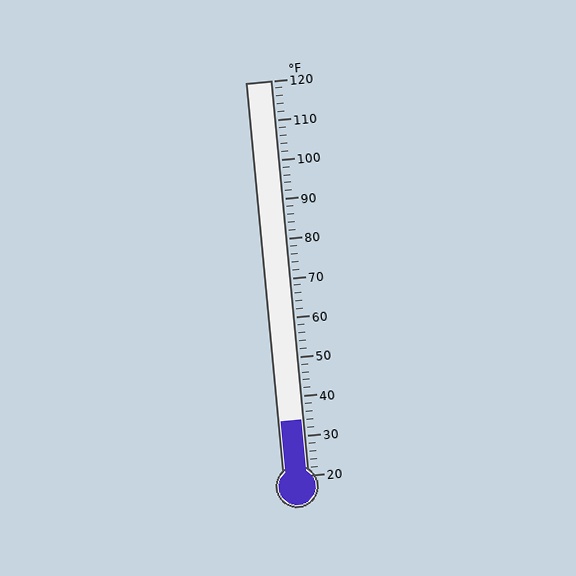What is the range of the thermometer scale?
The thermometer scale ranges from 20°F to 120°F.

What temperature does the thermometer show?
The thermometer shows approximately 34°F.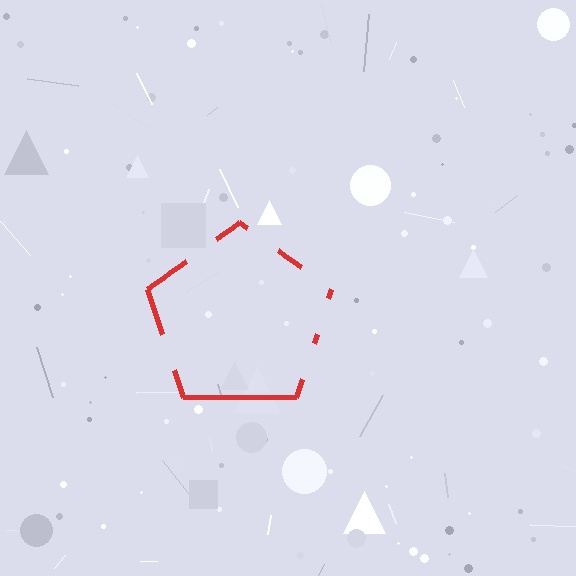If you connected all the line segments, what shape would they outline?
They would outline a pentagon.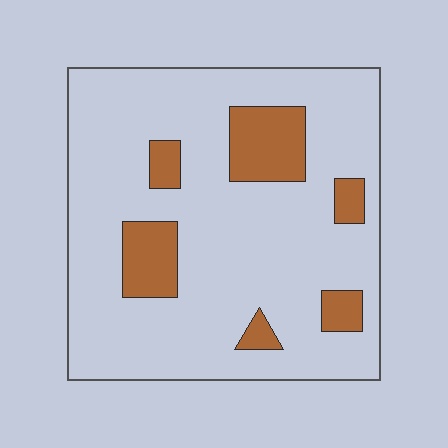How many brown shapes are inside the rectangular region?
6.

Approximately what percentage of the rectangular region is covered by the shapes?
Approximately 15%.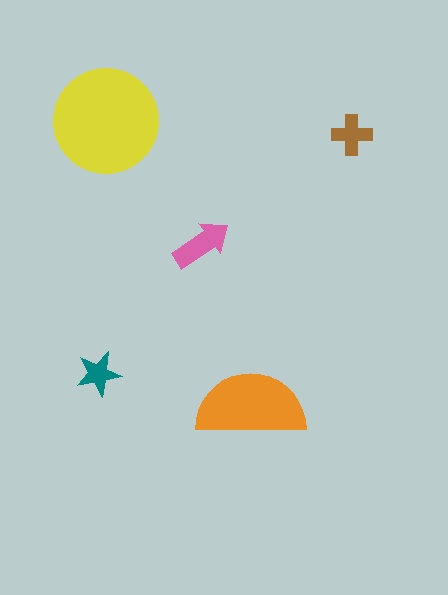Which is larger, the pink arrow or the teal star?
The pink arrow.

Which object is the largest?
The yellow circle.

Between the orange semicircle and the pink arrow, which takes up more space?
The orange semicircle.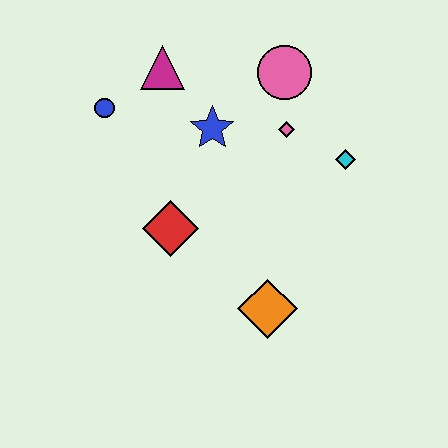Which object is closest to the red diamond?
The blue star is closest to the red diamond.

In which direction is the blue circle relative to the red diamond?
The blue circle is above the red diamond.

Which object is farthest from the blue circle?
The orange diamond is farthest from the blue circle.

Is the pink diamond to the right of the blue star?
Yes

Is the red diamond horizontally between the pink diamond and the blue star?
No